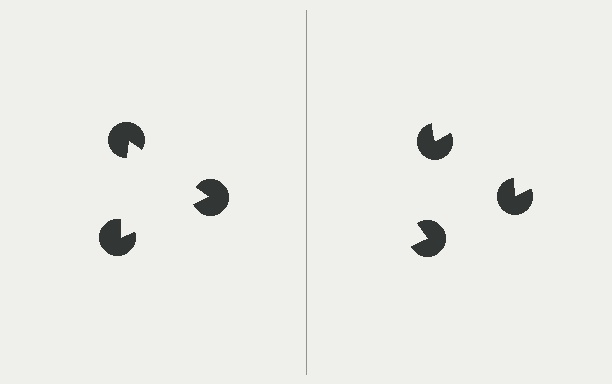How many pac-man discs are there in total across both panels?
6 — 3 on each side.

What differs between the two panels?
The pac-man discs are positioned identically on both sides; only the wedge orientations differ. On the left they align to a triangle; on the right they are misaligned.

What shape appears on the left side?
An illusory triangle.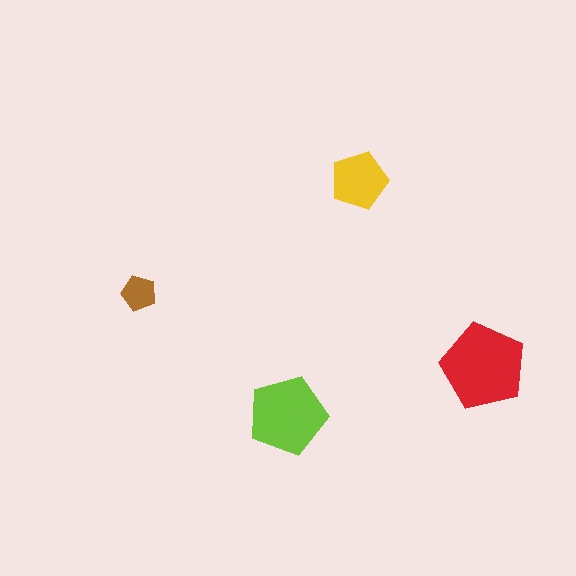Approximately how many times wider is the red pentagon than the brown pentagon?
About 2.5 times wider.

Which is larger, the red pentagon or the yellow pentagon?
The red one.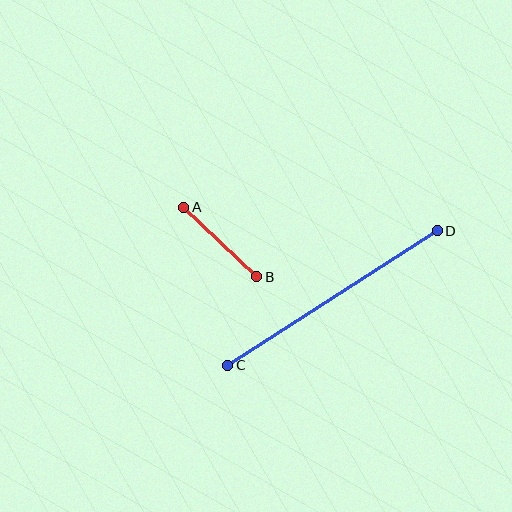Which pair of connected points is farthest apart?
Points C and D are farthest apart.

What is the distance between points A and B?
The distance is approximately 101 pixels.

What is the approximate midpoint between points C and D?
The midpoint is at approximately (332, 298) pixels.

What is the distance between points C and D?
The distance is approximately 249 pixels.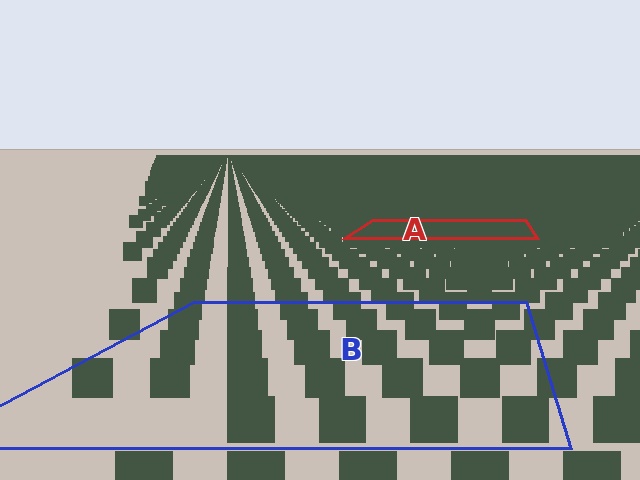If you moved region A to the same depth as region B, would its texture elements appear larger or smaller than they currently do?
They would appear larger. At a closer depth, the same texture elements are projected at a bigger on-screen size.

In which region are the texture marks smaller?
The texture marks are smaller in region A, because it is farther away.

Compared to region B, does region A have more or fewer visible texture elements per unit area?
Region A has more texture elements per unit area — they are packed more densely because it is farther away.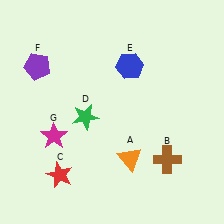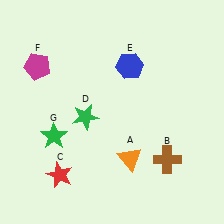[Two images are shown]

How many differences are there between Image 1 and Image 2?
There are 2 differences between the two images.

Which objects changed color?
F changed from purple to magenta. G changed from magenta to green.